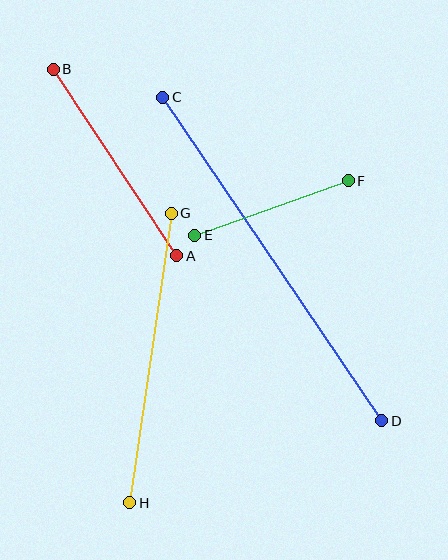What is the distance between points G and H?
The distance is approximately 292 pixels.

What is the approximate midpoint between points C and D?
The midpoint is at approximately (272, 259) pixels.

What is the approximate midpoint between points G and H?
The midpoint is at approximately (150, 358) pixels.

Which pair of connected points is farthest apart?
Points C and D are farthest apart.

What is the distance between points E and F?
The distance is approximately 163 pixels.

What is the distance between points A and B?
The distance is approximately 224 pixels.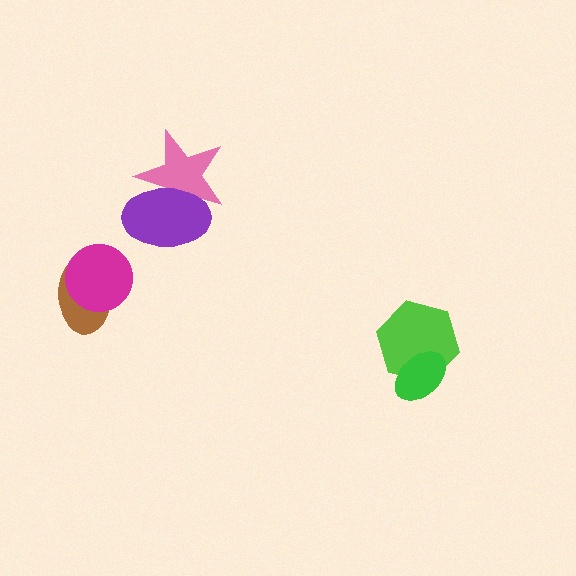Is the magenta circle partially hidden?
No, no other shape covers it.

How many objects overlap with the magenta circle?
1 object overlaps with the magenta circle.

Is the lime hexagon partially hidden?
Yes, it is partially covered by another shape.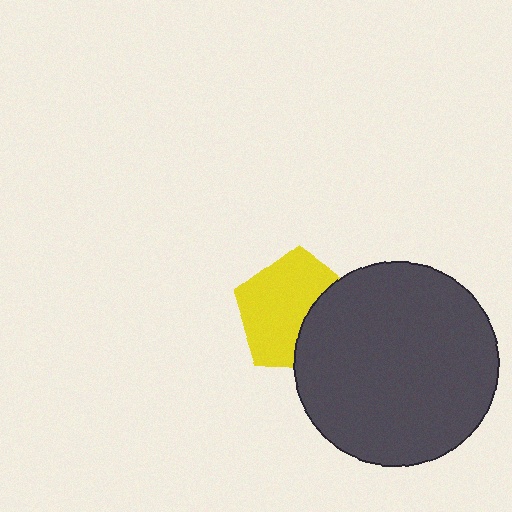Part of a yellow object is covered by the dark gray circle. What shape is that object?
It is a pentagon.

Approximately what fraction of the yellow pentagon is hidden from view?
Roughly 35% of the yellow pentagon is hidden behind the dark gray circle.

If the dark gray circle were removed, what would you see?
You would see the complete yellow pentagon.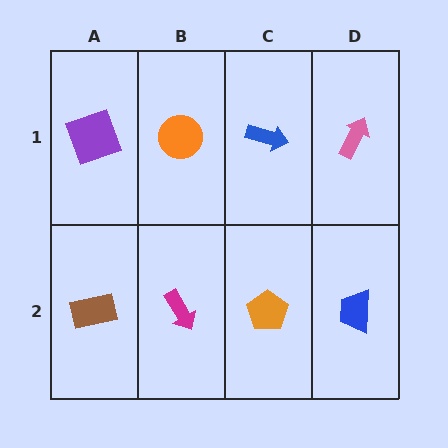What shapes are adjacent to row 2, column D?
A pink arrow (row 1, column D), an orange pentagon (row 2, column C).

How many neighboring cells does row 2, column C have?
3.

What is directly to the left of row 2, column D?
An orange pentagon.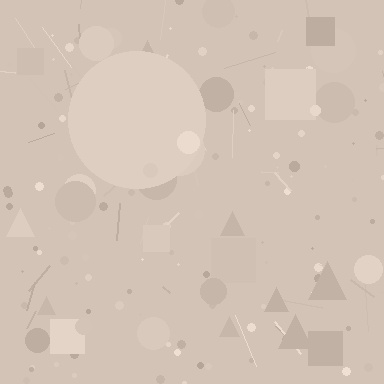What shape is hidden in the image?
A circle is hidden in the image.